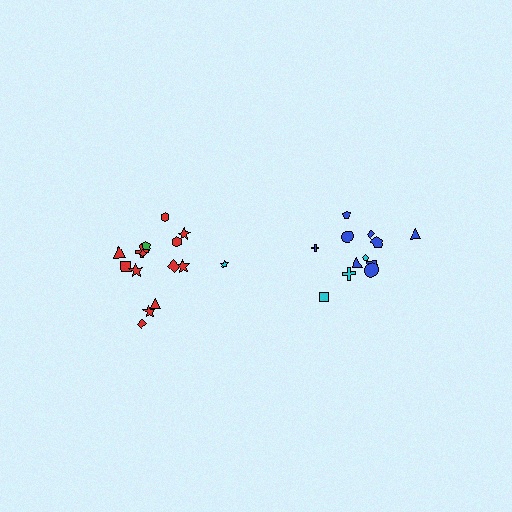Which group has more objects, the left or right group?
The left group.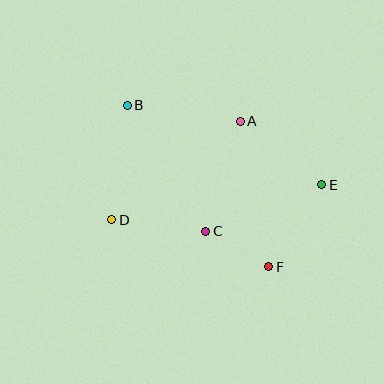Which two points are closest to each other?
Points C and F are closest to each other.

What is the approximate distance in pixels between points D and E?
The distance between D and E is approximately 213 pixels.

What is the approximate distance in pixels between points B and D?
The distance between B and D is approximately 115 pixels.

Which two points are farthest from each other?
Points B and F are farthest from each other.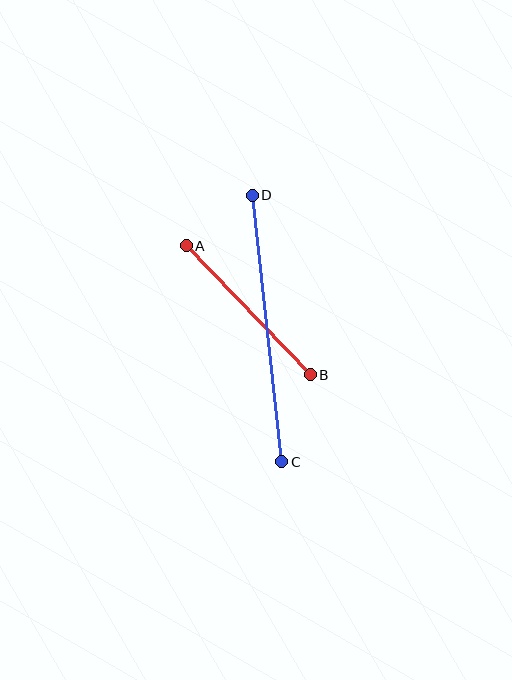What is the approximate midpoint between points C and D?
The midpoint is at approximately (267, 328) pixels.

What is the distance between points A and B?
The distance is approximately 179 pixels.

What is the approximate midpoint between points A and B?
The midpoint is at approximately (248, 310) pixels.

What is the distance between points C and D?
The distance is approximately 268 pixels.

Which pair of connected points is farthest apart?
Points C and D are farthest apart.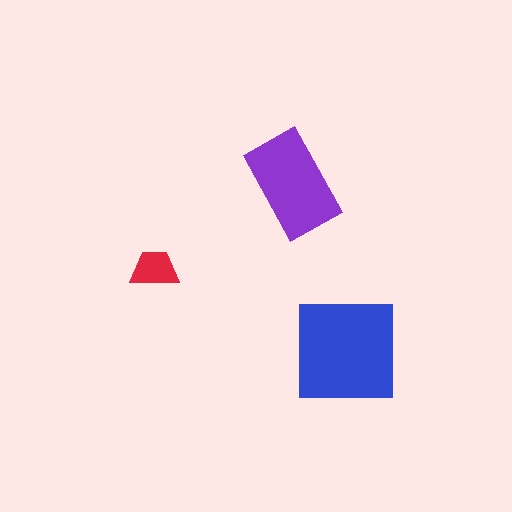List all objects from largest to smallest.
The blue square, the purple rectangle, the red trapezoid.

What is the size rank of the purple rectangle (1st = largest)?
2nd.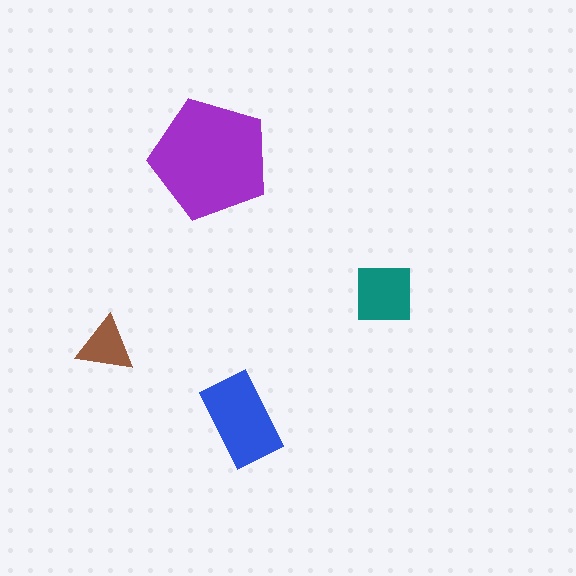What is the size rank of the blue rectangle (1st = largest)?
2nd.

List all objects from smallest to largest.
The brown triangle, the teal square, the blue rectangle, the purple pentagon.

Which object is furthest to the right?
The teal square is rightmost.